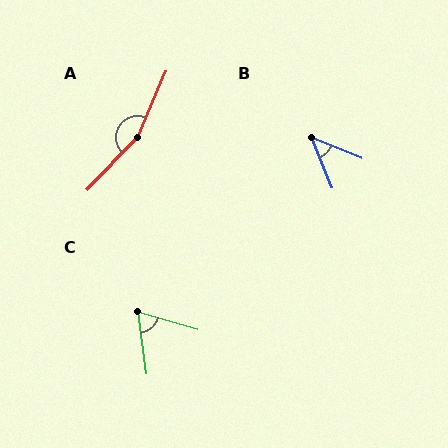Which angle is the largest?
A, at approximately 159 degrees.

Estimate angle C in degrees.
Approximately 66 degrees.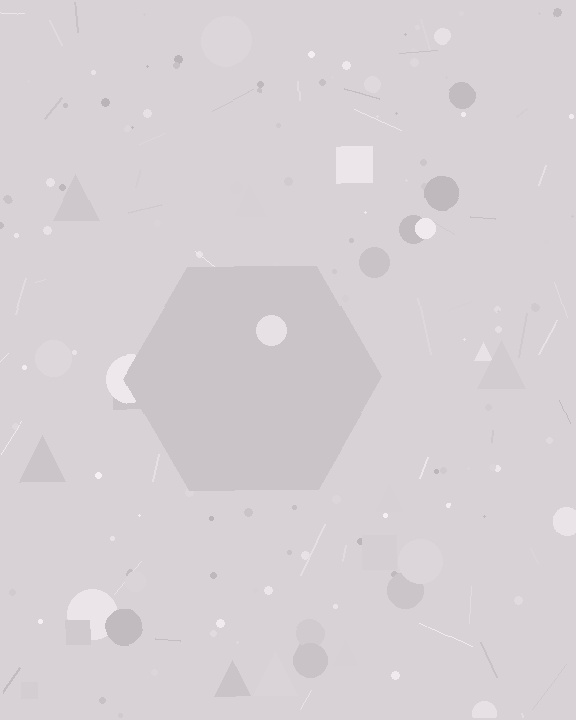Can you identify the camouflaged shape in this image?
The camouflaged shape is a hexagon.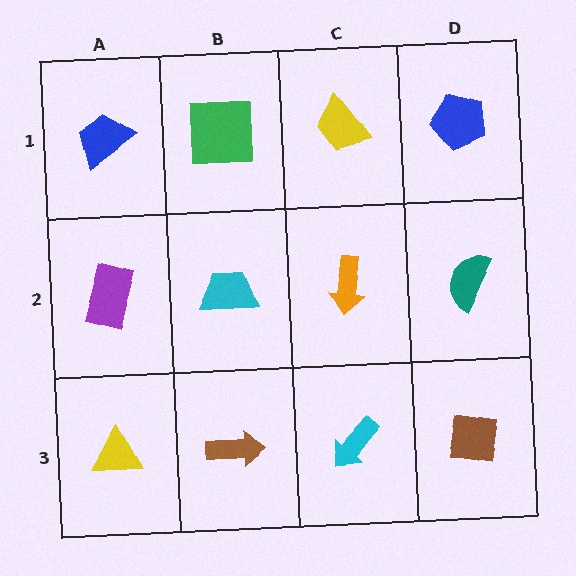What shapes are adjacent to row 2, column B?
A green square (row 1, column B), a brown arrow (row 3, column B), a purple rectangle (row 2, column A), an orange arrow (row 2, column C).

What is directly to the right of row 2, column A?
A cyan trapezoid.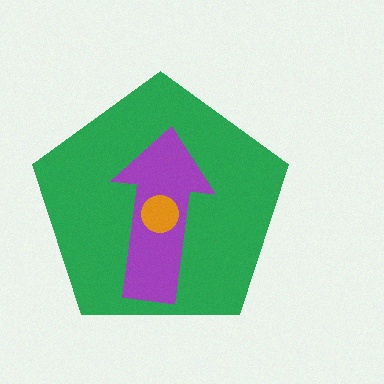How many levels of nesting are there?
3.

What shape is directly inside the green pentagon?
The purple arrow.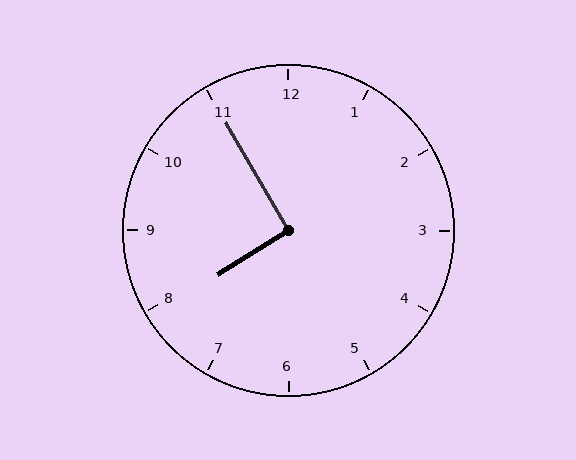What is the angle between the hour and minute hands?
Approximately 92 degrees.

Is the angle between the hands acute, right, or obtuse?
It is right.